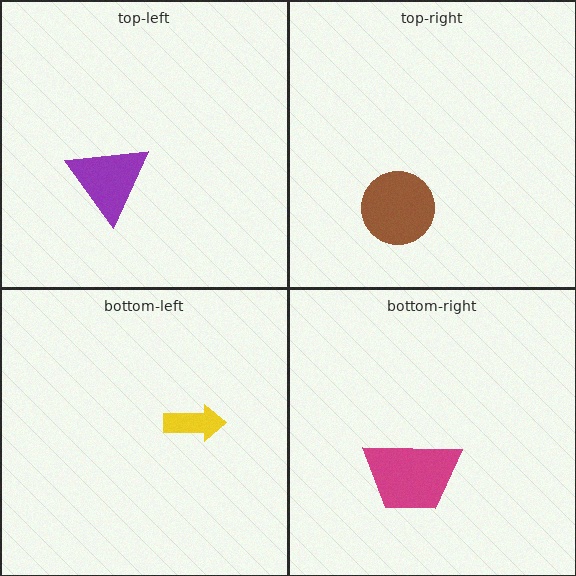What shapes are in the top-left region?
The purple triangle.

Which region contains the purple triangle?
The top-left region.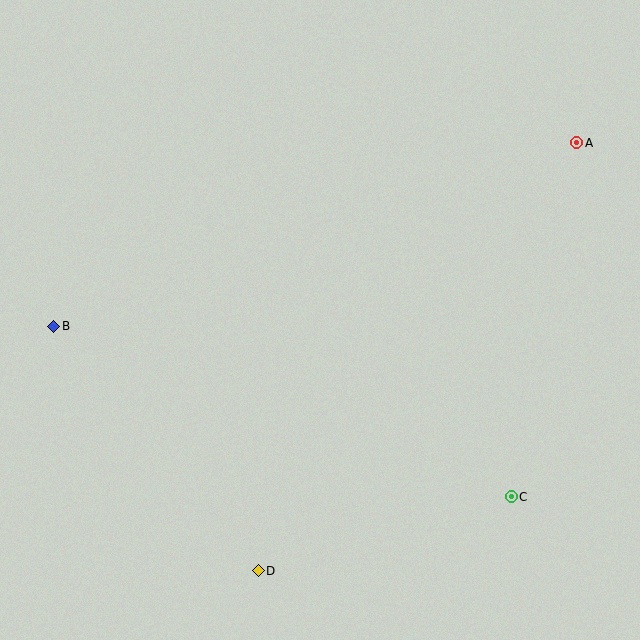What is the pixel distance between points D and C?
The distance between D and C is 263 pixels.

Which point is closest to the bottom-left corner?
Point D is closest to the bottom-left corner.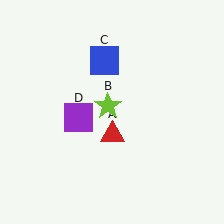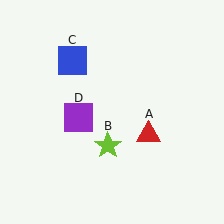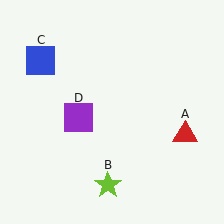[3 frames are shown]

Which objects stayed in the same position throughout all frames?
Purple square (object D) remained stationary.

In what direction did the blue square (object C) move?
The blue square (object C) moved left.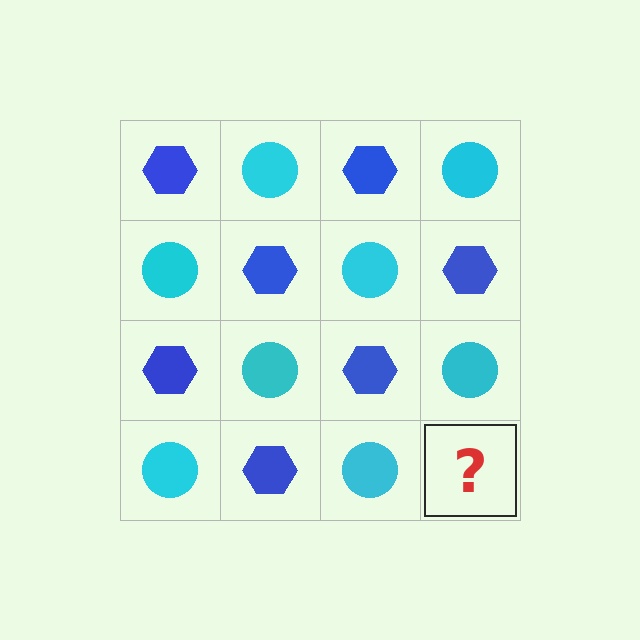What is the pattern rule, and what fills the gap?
The rule is that it alternates blue hexagon and cyan circle in a checkerboard pattern. The gap should be filled with a blue hexagon.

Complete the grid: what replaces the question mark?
The question mark should be replaced with a blue hexagon.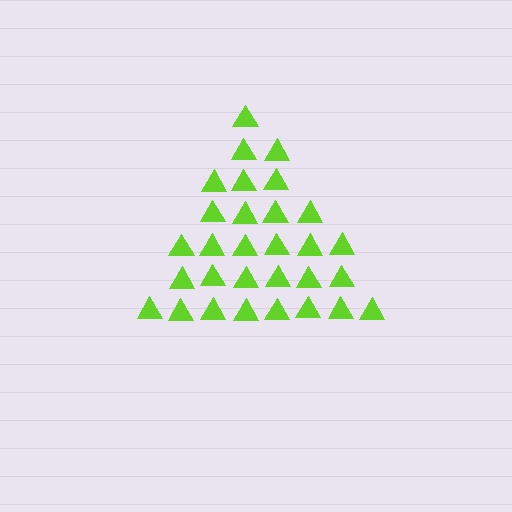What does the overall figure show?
The overall figure shows a triangle.